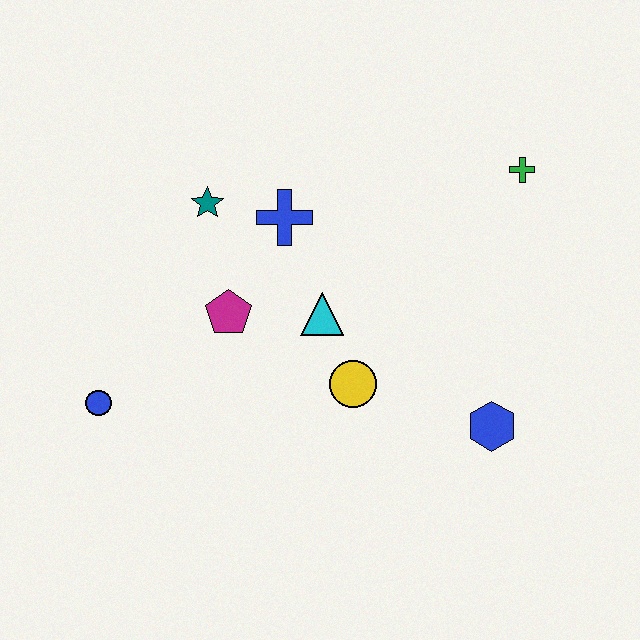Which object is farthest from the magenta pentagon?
The green cross is farthest from the magenta pentagon.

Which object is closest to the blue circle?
The magenta pentagon is closest to the blue circle.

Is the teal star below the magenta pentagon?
No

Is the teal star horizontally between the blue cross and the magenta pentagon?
No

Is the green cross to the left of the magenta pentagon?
No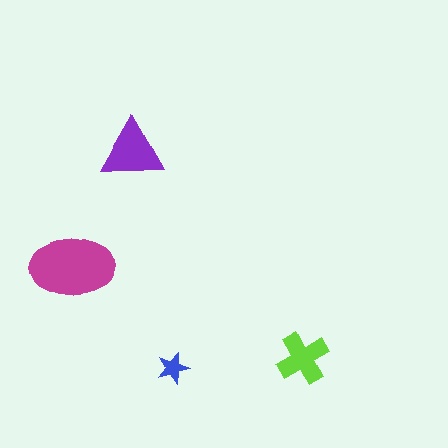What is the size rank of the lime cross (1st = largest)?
3rd.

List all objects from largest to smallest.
The magenta ellipse, the purple triangle, the lime cross, the blue star.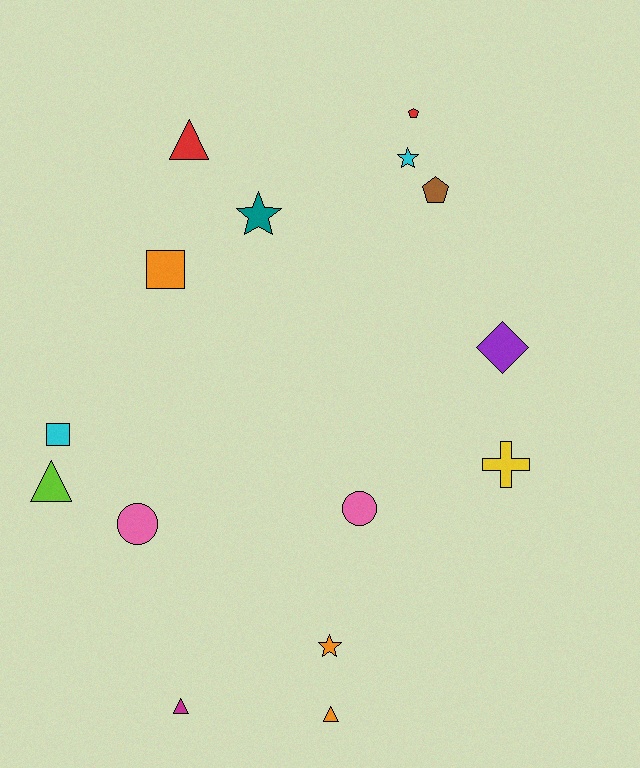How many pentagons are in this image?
There are 2 pentagons.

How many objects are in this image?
There are 15 objects.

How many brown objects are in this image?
There is 1 brown object.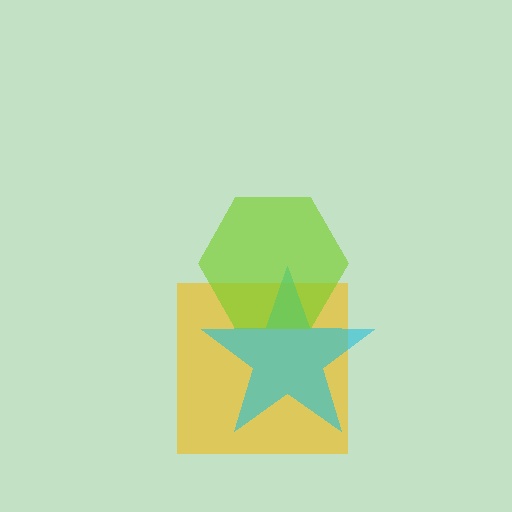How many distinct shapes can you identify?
There are 3 distinct shapes: a yellow square, a cyan star, a lime hexagon.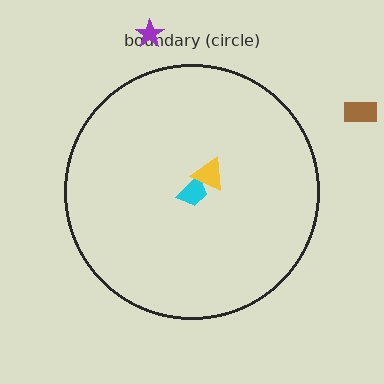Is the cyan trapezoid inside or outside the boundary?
Inside.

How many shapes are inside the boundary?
2 inside, 2 outside.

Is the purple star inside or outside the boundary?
Outside.